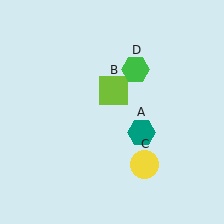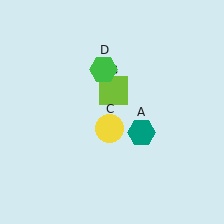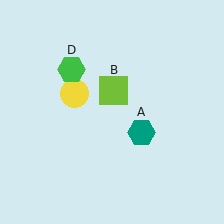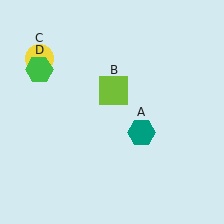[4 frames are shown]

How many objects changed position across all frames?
2 objects changed position: yellow circle (object C), green hexagon (object D).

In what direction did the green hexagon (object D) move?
The green hexagon (object D) moved left.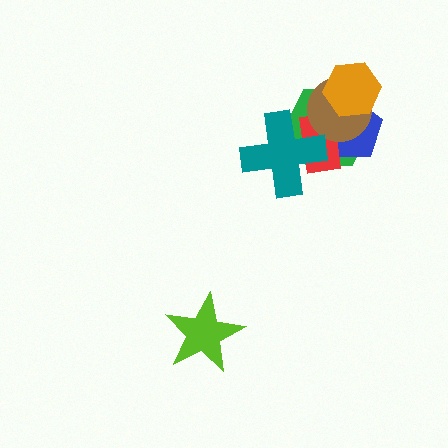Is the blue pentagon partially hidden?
Yes, it is partially covered by another shape.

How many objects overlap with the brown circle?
4 objects overlap with the brown circle.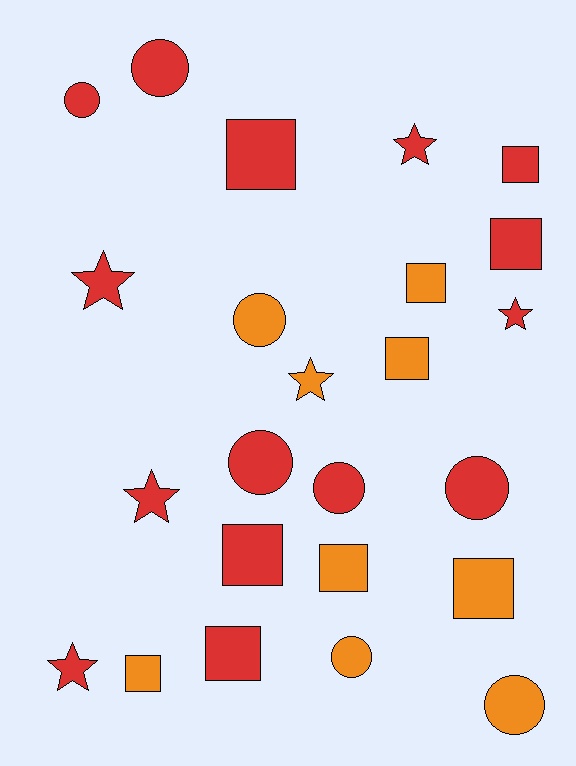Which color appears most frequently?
Red, with 15 objects.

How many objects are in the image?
There are 24 objects.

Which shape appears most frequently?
Square, with 10 objects.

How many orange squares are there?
There are 5 orange squares.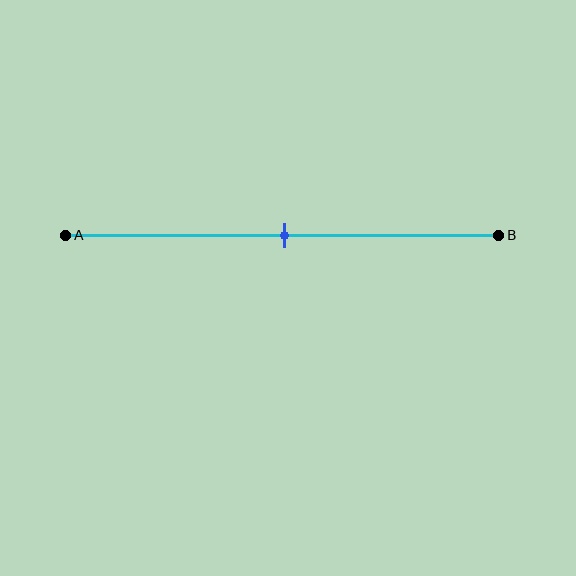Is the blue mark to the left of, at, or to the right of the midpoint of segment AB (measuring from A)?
The blue mark is approximately at the midpoint of segment AB.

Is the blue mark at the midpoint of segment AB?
Yes, the mark is approximately at the midpoint.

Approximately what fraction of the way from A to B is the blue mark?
The blue mark is approximately 50% of the way from A to B.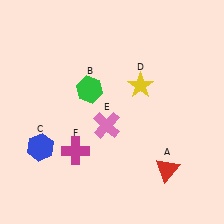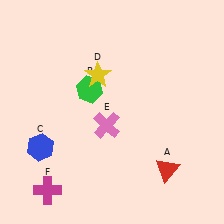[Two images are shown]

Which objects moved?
The objects that moved are: the yellow star (D), the magenta cross (F).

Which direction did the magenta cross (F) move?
The magenta cross (F) moved down.